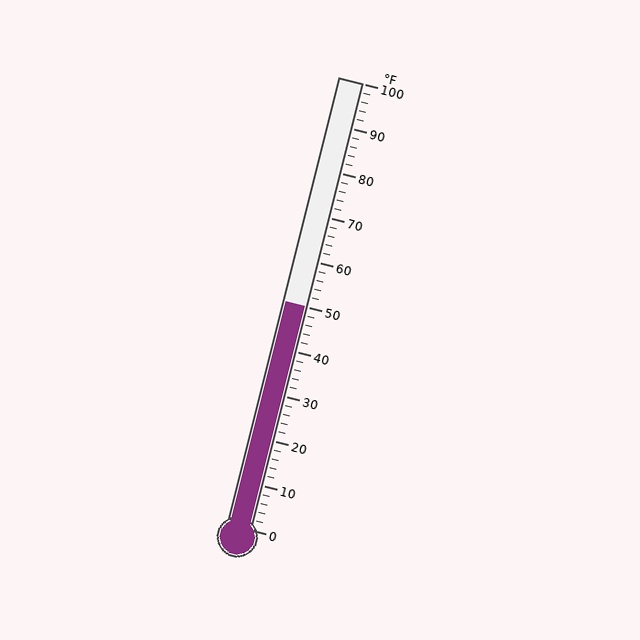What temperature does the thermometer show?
The thermometer shows approximately 50°F.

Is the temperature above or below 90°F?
The temperature is below 90°F.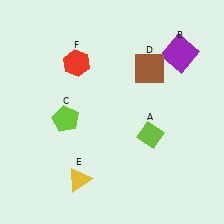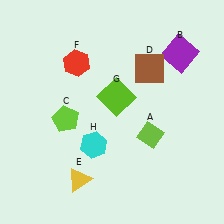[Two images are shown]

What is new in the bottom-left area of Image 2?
A cyan hexagon (H) was added in the bottom-left area of Image 2.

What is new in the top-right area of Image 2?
A lime square (G) was added in the top-right area of Image 2.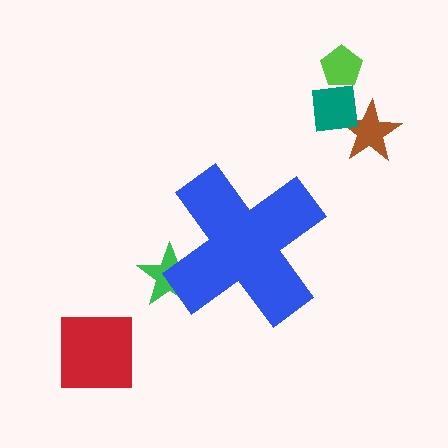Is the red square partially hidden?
No, the red square is fully visible.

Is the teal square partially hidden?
No, the teal square is fully visible.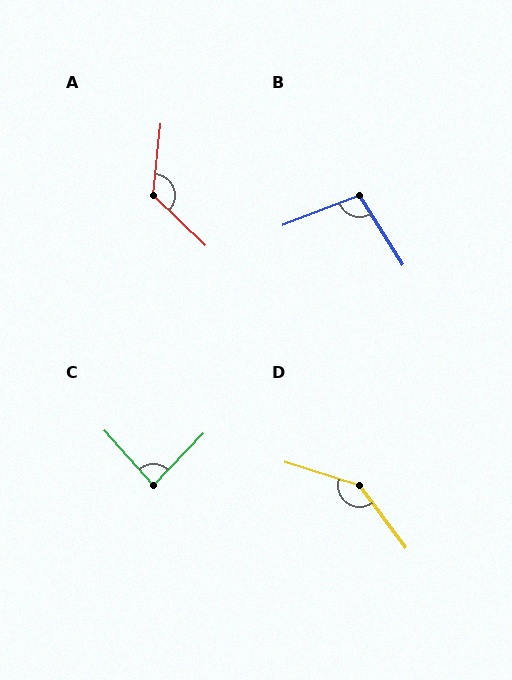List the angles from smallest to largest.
C (85°), B (101°), A (128°), D (144°).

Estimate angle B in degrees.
Approximately 101 degrees.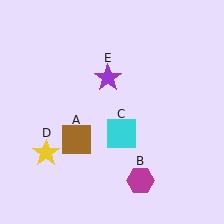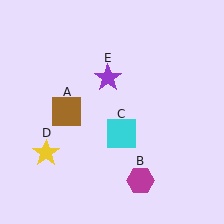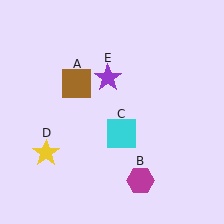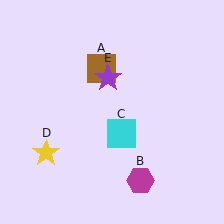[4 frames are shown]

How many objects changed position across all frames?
1 object changed position: brown square (object A).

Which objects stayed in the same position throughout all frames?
Magenta hexagon (object B) and cyan square (object C) and yellow star (object D) and purple star (object E) remained stationary.